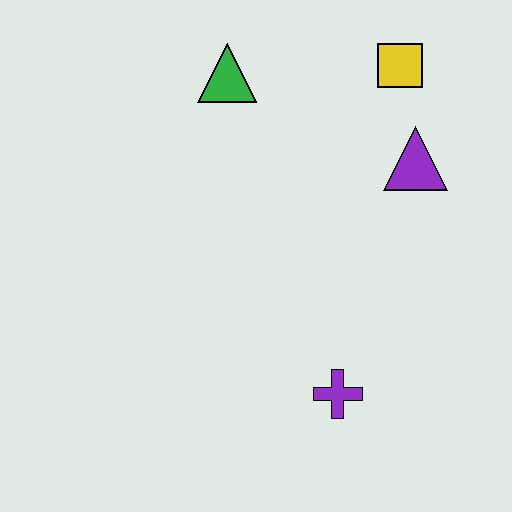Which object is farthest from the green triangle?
The purple cross is farthest from the green triangle.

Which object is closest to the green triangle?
The yellow square is closest to the green triangle.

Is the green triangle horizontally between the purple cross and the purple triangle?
No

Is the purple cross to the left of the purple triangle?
Yes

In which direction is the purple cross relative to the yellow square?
The purple cross is below the yellow square.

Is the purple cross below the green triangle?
Yes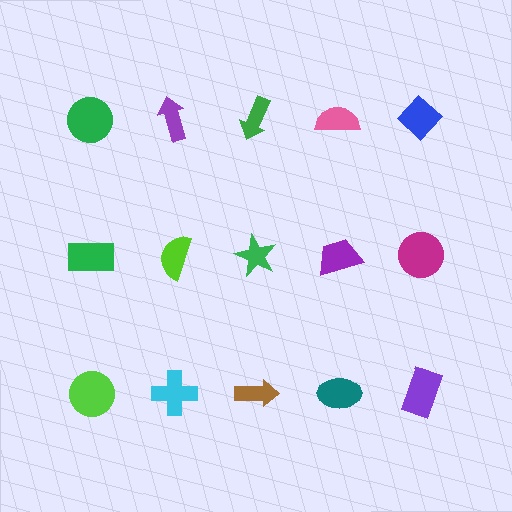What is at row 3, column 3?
A brown arrow.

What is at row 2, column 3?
A green star.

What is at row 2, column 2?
A lime semicircle.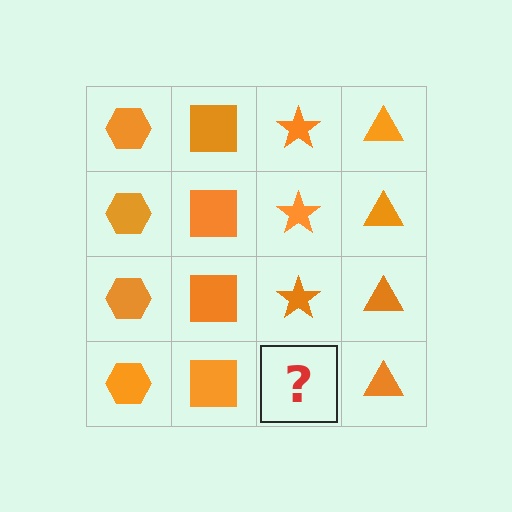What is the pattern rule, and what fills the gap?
The rule is that each column has a consistent shape. The gap should be filled with an orange star.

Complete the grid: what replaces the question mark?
The question mark should be replaced with an orange star.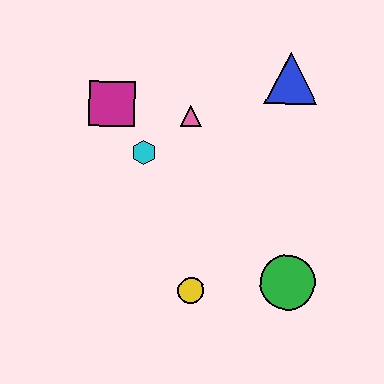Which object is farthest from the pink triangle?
The green circle is farthest from the pink triangle.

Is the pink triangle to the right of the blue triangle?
No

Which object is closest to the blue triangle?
The pink triangle is closest to the blue triangle.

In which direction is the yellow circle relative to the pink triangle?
The yellow circle is below the pink triangle.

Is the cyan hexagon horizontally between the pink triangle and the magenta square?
Yes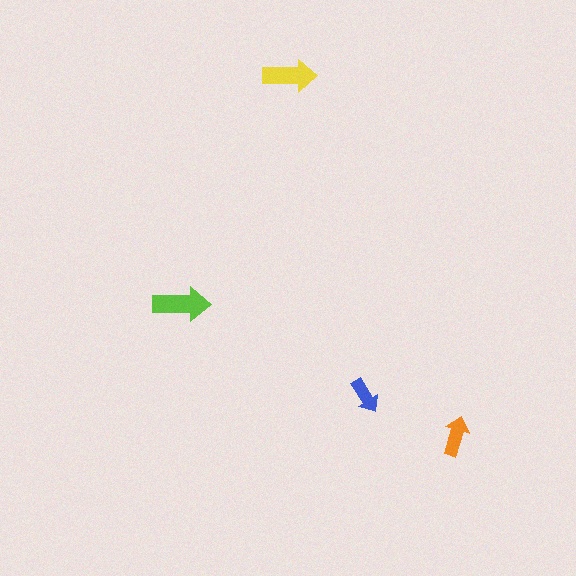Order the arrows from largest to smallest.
the lime one, the yellow one, the orange one, the blue one.